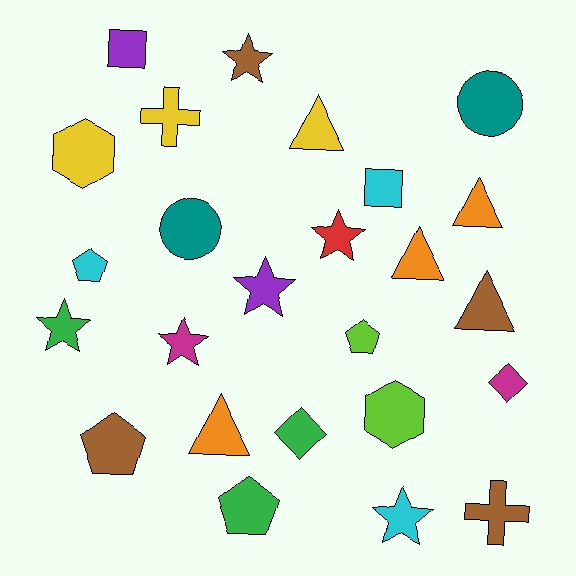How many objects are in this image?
There are 25 objects.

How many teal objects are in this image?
There are 2 teal objects.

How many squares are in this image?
There are 2 squares.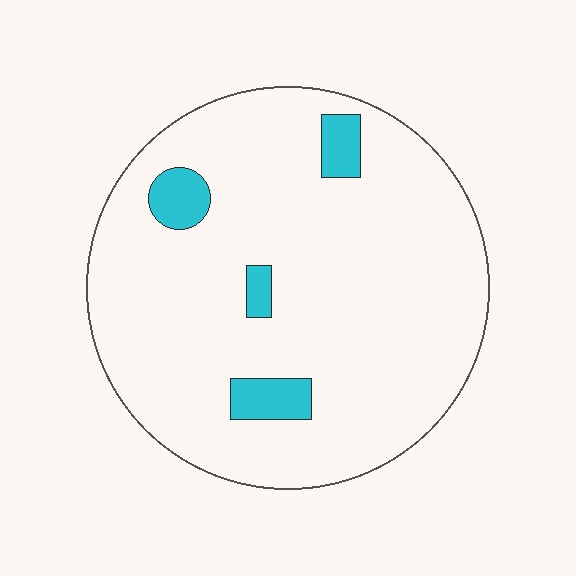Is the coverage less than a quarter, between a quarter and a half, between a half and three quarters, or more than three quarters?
Less than a quarter.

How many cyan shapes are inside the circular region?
4.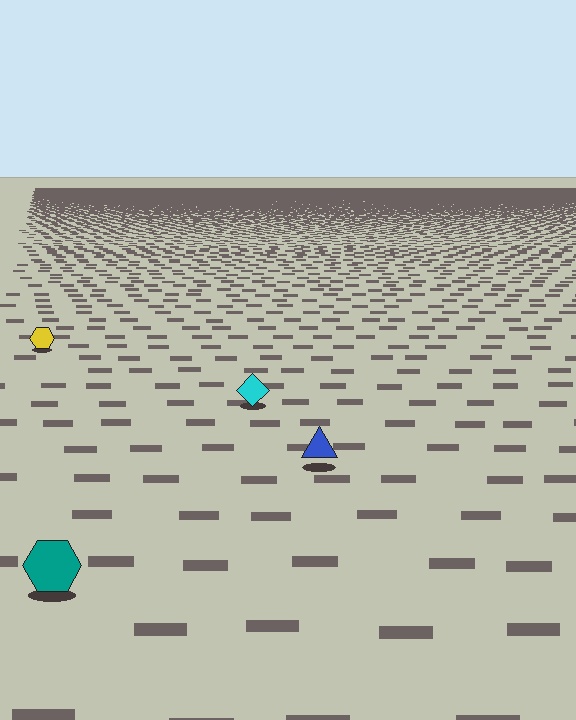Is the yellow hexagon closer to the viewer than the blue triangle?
No. The blue triangle is closer — you can tell from the texture gradient: the ground texture is coarser near it.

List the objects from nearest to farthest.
From nearest to farthest: the teal hexagon, the blue triangle, the cyan diamond, the yellow hexagon.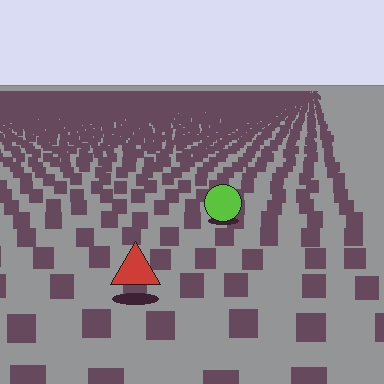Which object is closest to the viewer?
The red triangle is closest. The texture marks near it are larger and more spread out.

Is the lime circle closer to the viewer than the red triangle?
No. The red triangle is closer — you can tell from the texture gradient: the ground texture is coarser near it.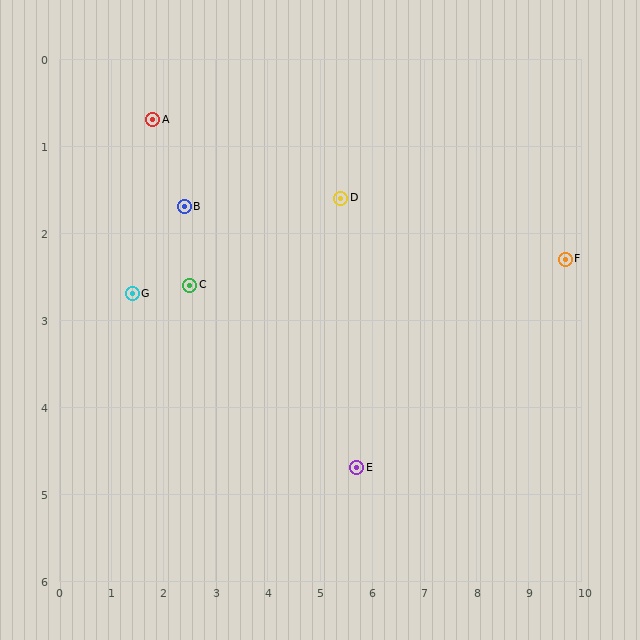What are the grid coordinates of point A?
Point A is at approximately (1.8, 0.7).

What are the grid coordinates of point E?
Point E is at approximately (5.7, 4.7).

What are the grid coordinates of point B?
Point B is at approximately (2.4, 1.7).